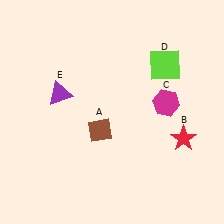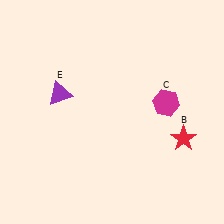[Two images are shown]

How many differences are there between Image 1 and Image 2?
There are 2 differences between the two images.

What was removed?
The lime square (D), the brown diamond (A) were removed in Image 2.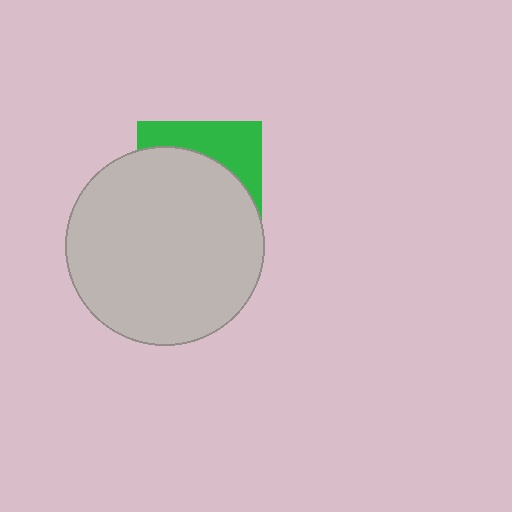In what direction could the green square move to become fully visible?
The green square could move up. That would shift it out from behind the light gray circle entirely.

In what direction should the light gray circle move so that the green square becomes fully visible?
The light gray circle should move down. That is the shortest direction to clear the overlap and leave the green square fully visible.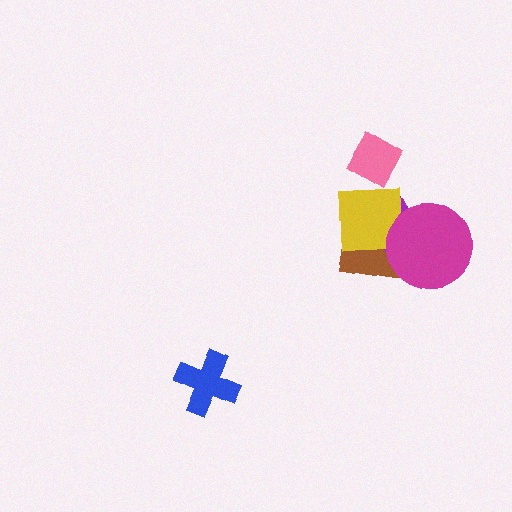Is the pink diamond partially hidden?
No, no other shape covers it.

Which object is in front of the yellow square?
The magenta circle is in front of the yellow square.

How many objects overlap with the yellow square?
3 objects overlap with the yellow square.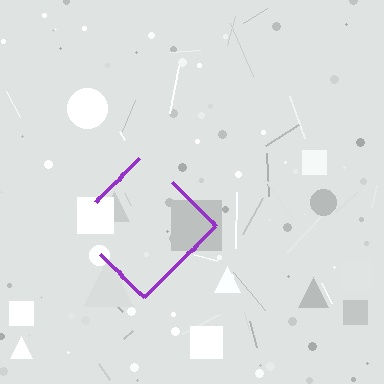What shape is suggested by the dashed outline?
The dashed outline suggests a diamond.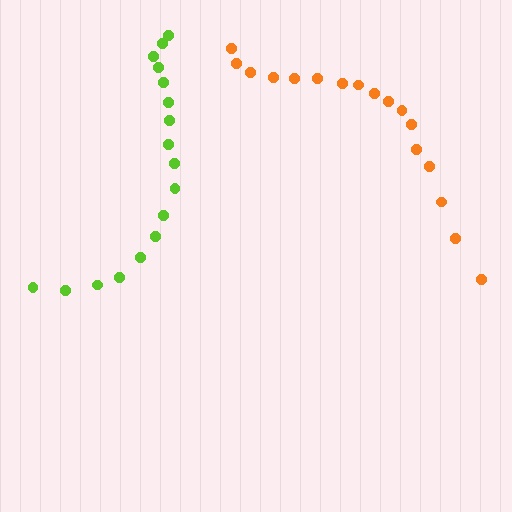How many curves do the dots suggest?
There are 2 distinct paths.